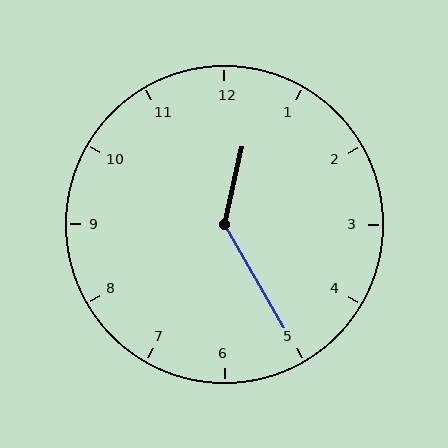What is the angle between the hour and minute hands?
Approximately 138 degrees.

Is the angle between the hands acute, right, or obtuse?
It is obtuse.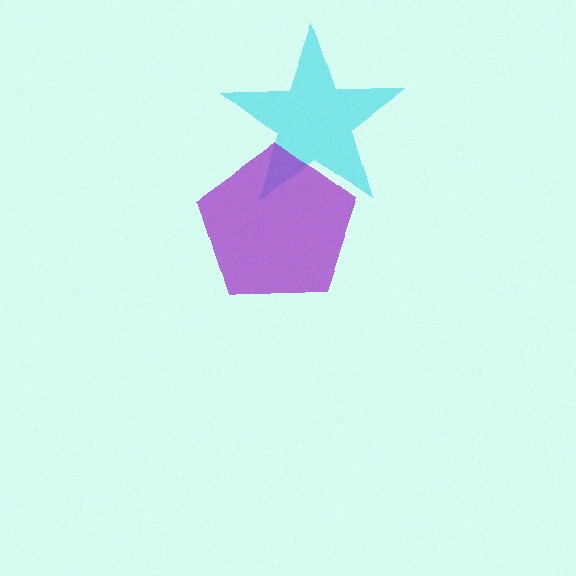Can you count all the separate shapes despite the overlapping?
Yes, there are 2 separate shapes.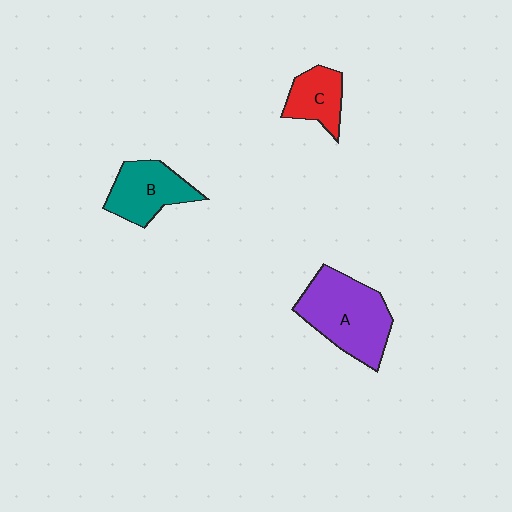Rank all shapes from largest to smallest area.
From largest to smallest: A (purple), B (teal), C (red).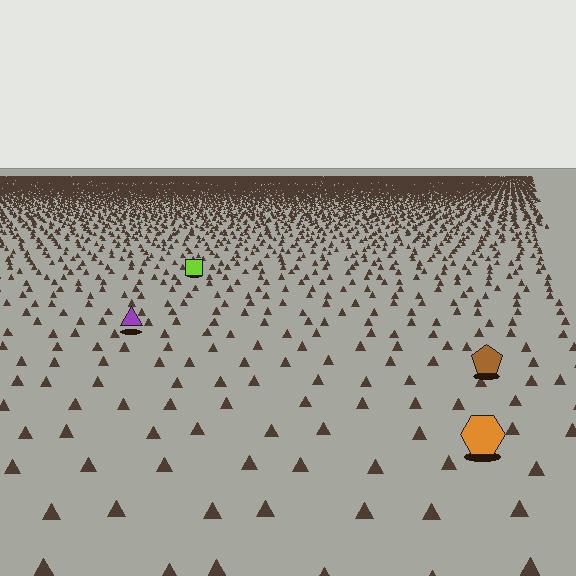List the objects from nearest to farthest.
From nearest to farthest: the orange hexagon, the brown pentagon, the purple triangle, the lime square.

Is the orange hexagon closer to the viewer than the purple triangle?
Yes. The orange hexagon is closer — you can tell from the texture gradient: the ground texture is coarser near it.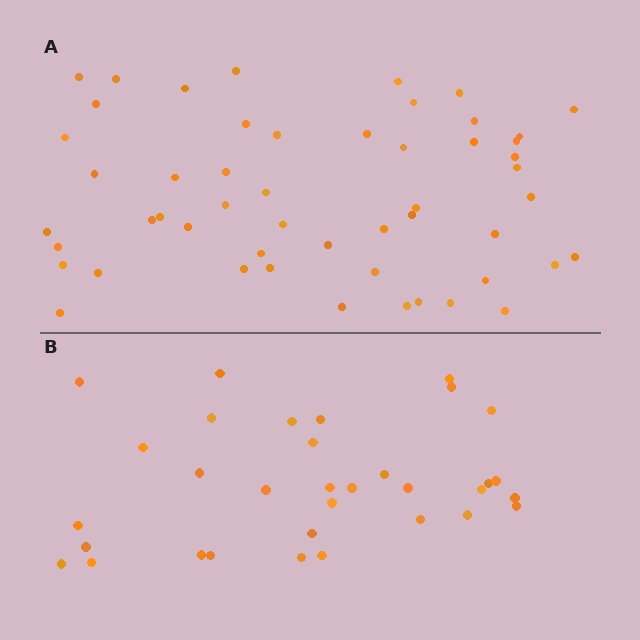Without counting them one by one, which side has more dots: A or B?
Region A (the top region) has more dots.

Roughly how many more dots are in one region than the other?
Region A has approximately 20 more dots than region B.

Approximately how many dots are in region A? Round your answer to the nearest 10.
About 50 dots. (The exact count is 52, which rounds to 50.)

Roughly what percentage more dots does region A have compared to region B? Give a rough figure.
About 60% more.